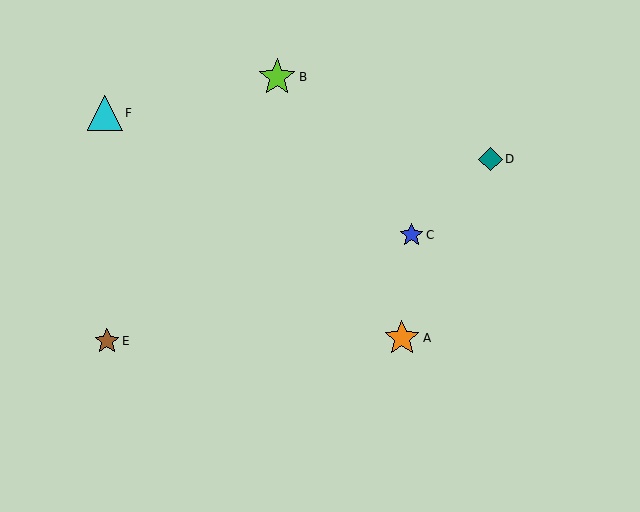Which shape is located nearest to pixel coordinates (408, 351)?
The orange star (labeled A) at (402, 338) is nearest to that location.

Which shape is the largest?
The lime star (labeled B) is the largest.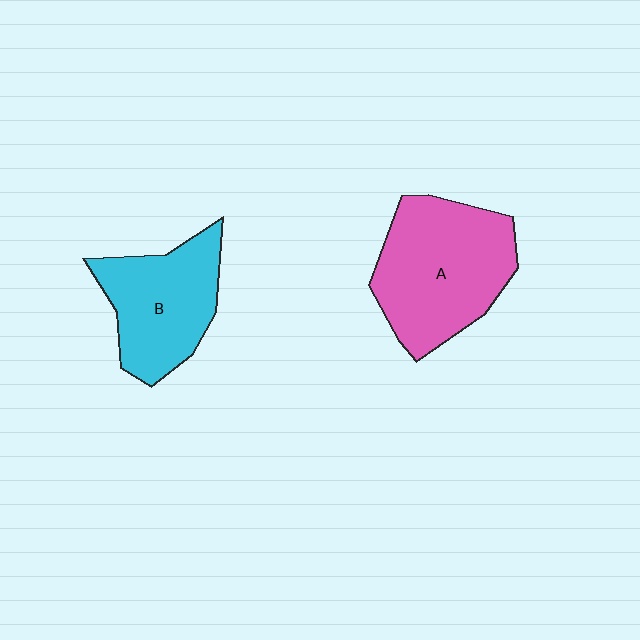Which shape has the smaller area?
Shape B (cyan).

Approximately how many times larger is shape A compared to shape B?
Approximately 1.3 times.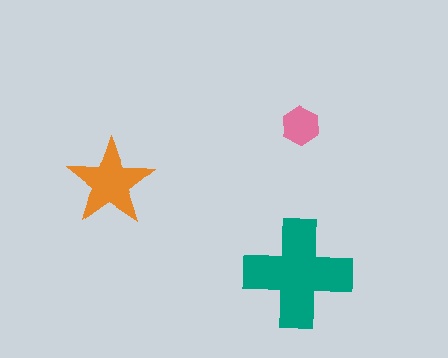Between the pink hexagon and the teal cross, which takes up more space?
The teal cross.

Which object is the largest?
The teal cross.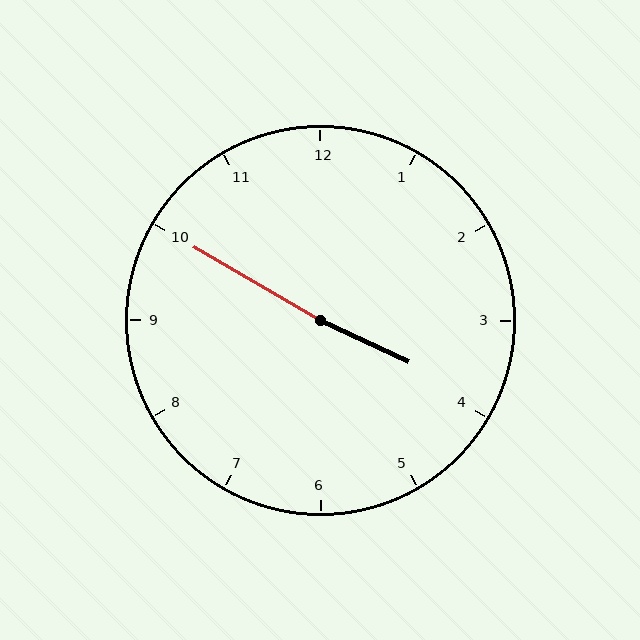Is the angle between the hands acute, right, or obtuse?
It is obtuse.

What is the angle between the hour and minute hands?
Approximately 175 degrees.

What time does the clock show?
3:50.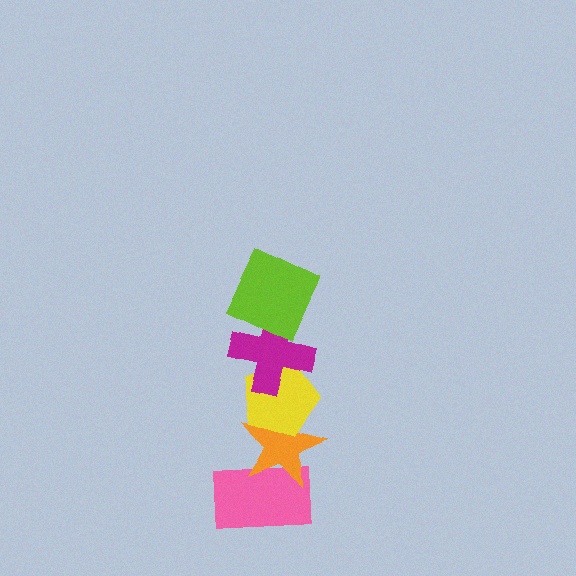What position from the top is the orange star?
The orange star is 4th from the top.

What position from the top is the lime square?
The lime square is 1st from the top.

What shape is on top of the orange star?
The yellow pentagon is on top of the orange star.